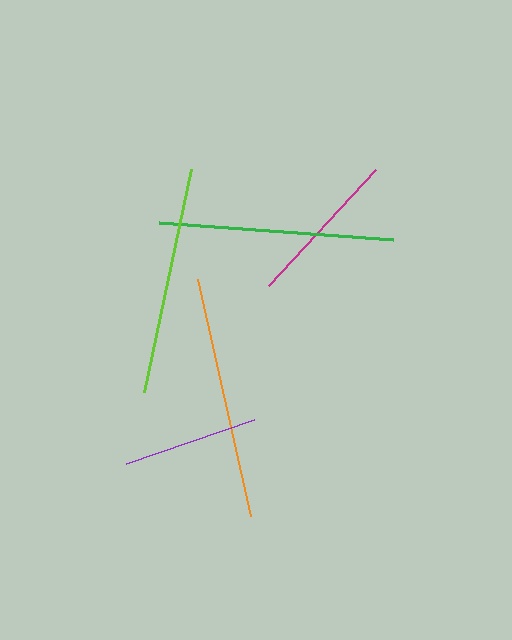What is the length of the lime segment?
The lime segment is approximately 228 pixels long.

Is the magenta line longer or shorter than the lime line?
The lime line is longer than the magenta line.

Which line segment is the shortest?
The purple line is the shortest at approximately 135 pixels.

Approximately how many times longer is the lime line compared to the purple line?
The lime line is approximately 1.7 times the length of the purple line.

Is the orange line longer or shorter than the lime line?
The orange line is longer than the lime line.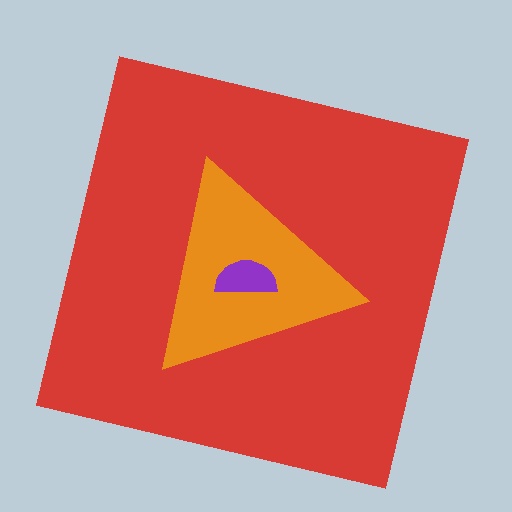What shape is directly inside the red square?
The orange triangle.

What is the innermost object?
The purple semicircle.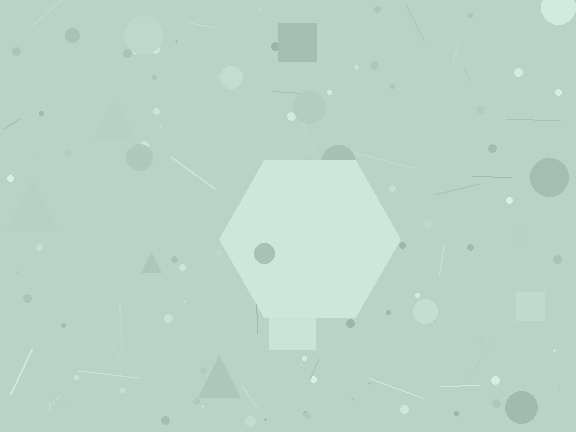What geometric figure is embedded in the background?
A hexagon is embedded in the background.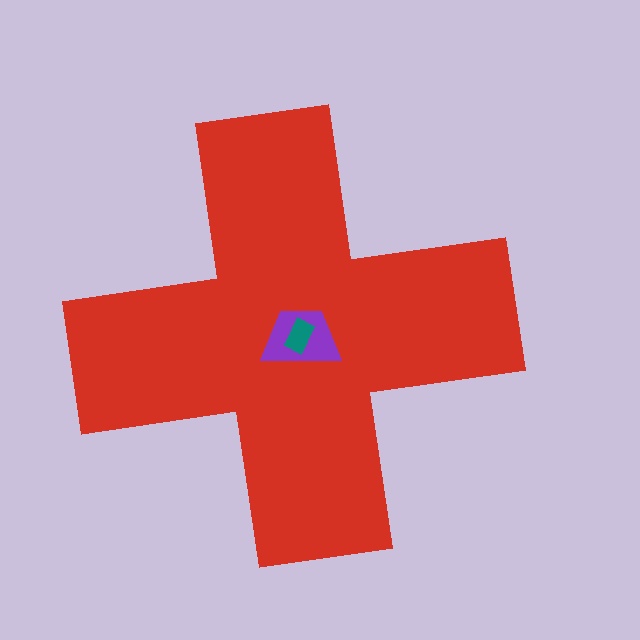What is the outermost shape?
The red cross.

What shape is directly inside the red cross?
The purple trapezoid.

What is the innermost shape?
The teal rectangle.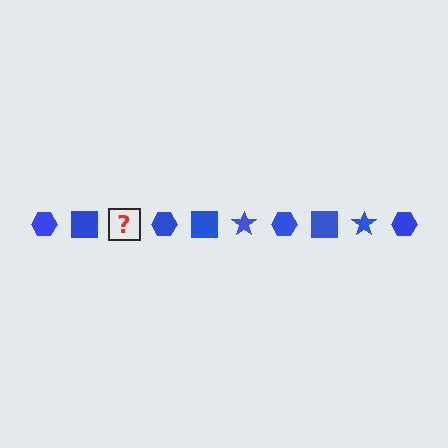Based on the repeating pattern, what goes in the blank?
The blank should be a blue star.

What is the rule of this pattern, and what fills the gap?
The rule is that the pattern cycles through hexagon, square, star shapes in blue. The gap should be filled with a blue star.